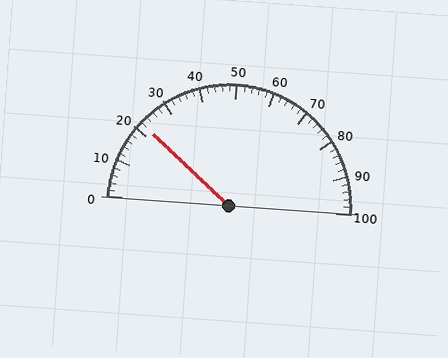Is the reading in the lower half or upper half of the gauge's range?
The reading is in the lower half of the range (0 to 100).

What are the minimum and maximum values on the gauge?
The gauge ranges from 0 to 100.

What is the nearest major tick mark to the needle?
The nearest major tick mark is 20.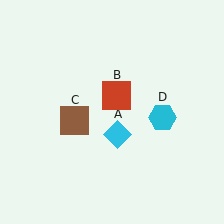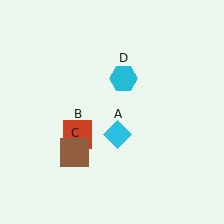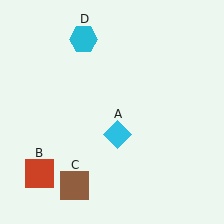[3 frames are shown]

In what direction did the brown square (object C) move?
The brown square (object C) moved down.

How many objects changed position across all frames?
3 objects changed position: red square (object B), brown square (object C), cyan hexagon (object D).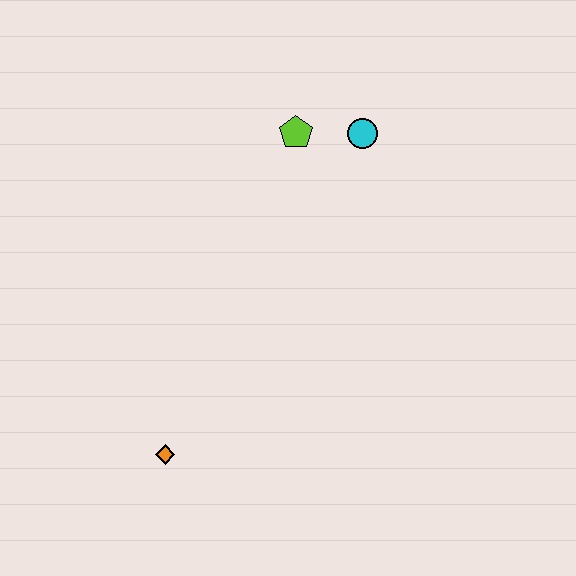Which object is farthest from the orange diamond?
The cyan circle is farthest from the orange diamond.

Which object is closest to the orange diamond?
The lime pentagon is closest to the orange diamond.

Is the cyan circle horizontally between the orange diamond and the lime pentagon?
No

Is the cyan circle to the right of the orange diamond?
Yes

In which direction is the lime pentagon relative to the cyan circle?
The lime pentagon is to the left of the cyan circle.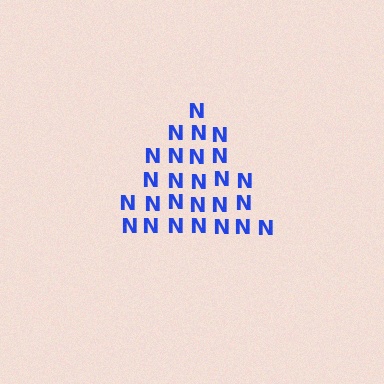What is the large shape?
The large shape is a triangle.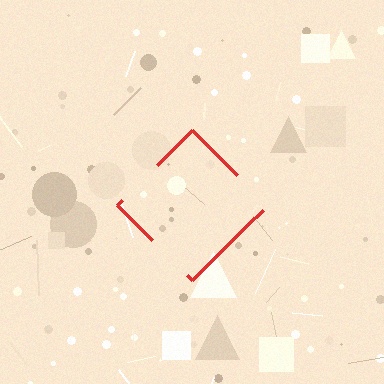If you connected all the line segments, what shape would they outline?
They would outline a diamond.